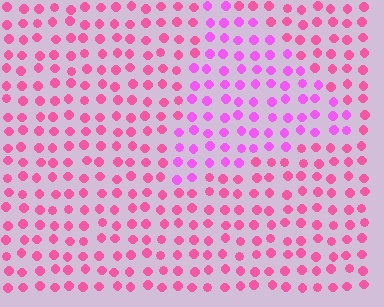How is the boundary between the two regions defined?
The boundary is defined purely by a slight shift in hue (about 31 degrees). Spacing, size, and orientation are identical on both sides.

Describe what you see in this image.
The image is filled with small pink elements in a uniform arrangement. A triangle-shaped region is visible where the elements are tinted to a slightly different hue, forming a subtle color boundary.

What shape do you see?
I see a triangle.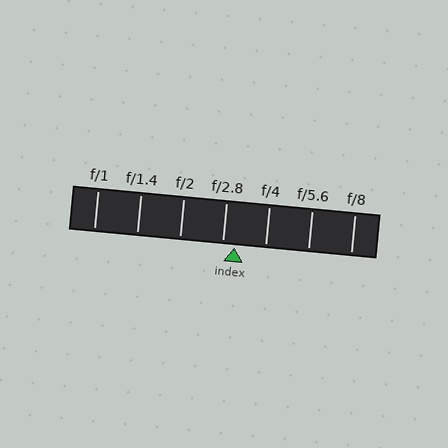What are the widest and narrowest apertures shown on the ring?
The widest aperture shown is f/1 and the narrowest is f/8.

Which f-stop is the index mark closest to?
The index mark is closest to f/2.8.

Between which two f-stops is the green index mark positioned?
The index mark is between f/2.8 and f/4.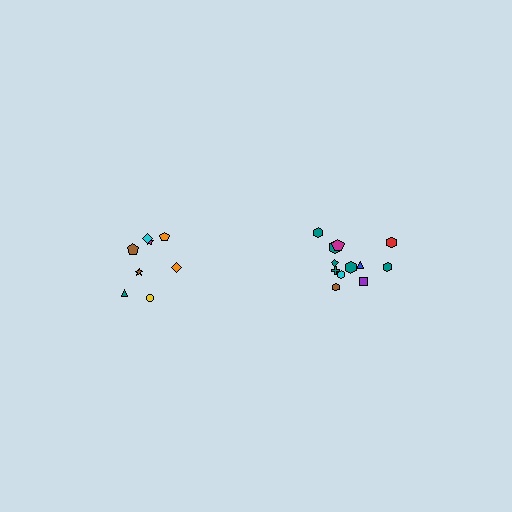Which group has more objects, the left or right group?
The right group.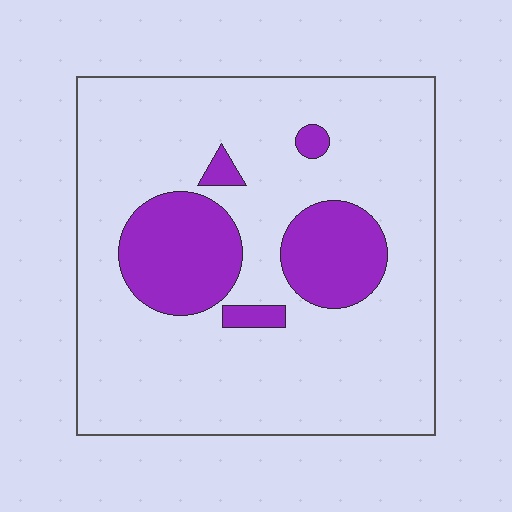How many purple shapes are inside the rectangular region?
5.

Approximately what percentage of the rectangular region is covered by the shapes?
Approximately 20%.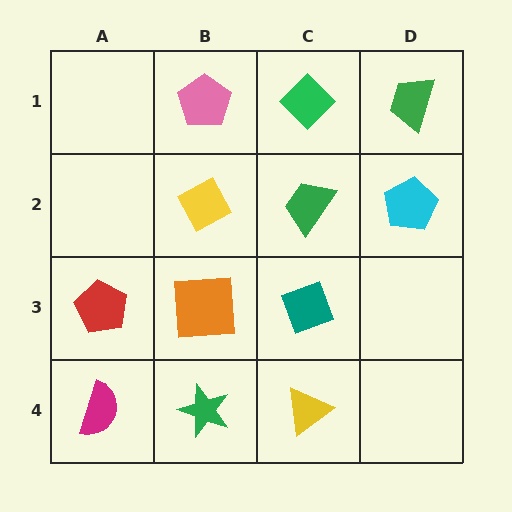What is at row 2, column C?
A green trapezoid.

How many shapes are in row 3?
3 shapes.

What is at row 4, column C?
A yellow triangle.